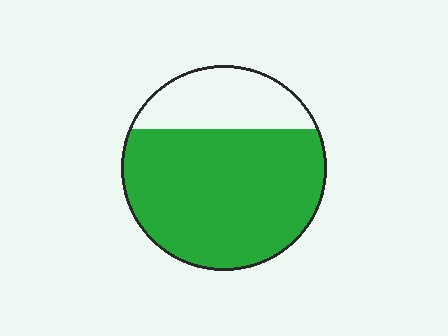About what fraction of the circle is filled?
About three quarters (3/4).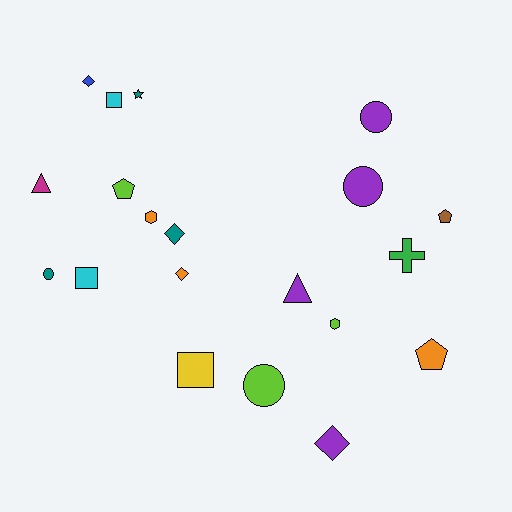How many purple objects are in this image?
There are 4 purple objects.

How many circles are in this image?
There are 4 circles.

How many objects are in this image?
There are 20 objects.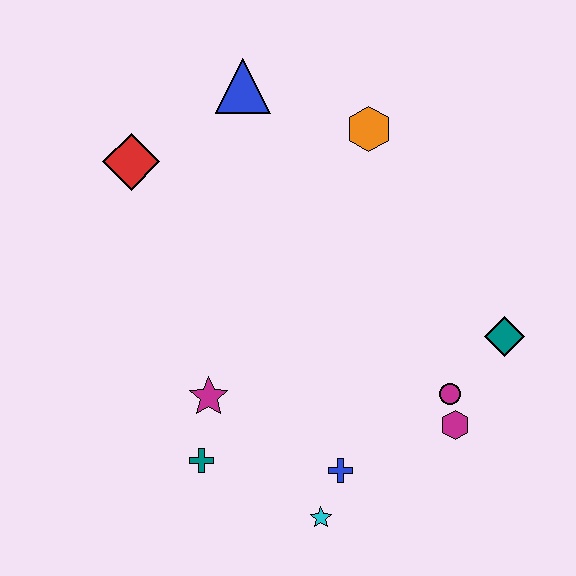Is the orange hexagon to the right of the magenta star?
Yes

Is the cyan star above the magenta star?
No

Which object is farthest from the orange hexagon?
The cyan star is farthest from the orange hexagon.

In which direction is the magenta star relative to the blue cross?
The magenta star is to the left of the blue cross.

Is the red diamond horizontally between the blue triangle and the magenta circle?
No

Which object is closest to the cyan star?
The blue cross is closest to the cyan star.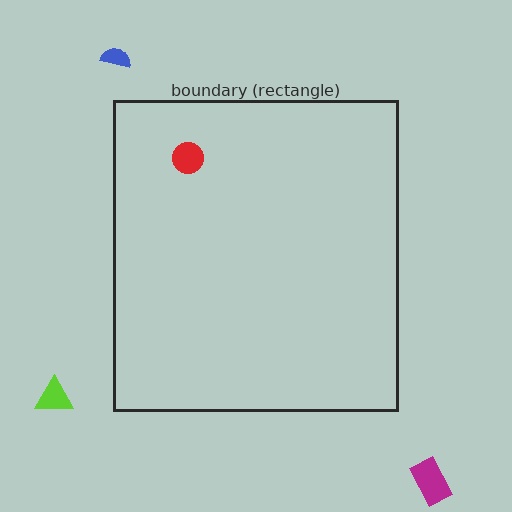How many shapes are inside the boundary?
1 inside, 3 outside.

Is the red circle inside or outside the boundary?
Inside.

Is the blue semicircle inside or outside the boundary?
Outside.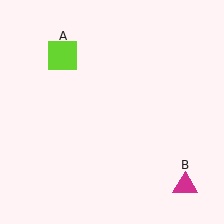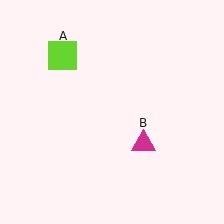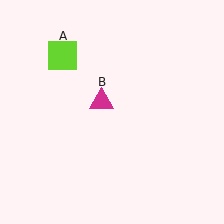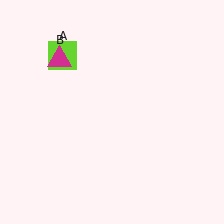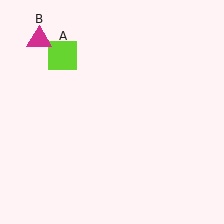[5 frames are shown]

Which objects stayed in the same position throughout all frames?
Lime square (object A) remained stationary.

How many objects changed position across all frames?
1 object changed position: magenta triangle (object B).